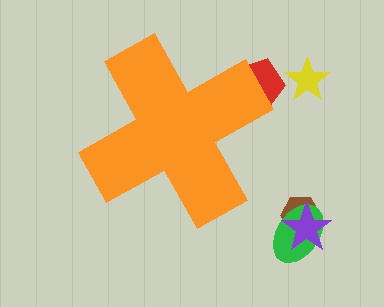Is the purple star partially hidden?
No, the purple star is fully visible.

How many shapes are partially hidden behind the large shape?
1 shape is partially hidden.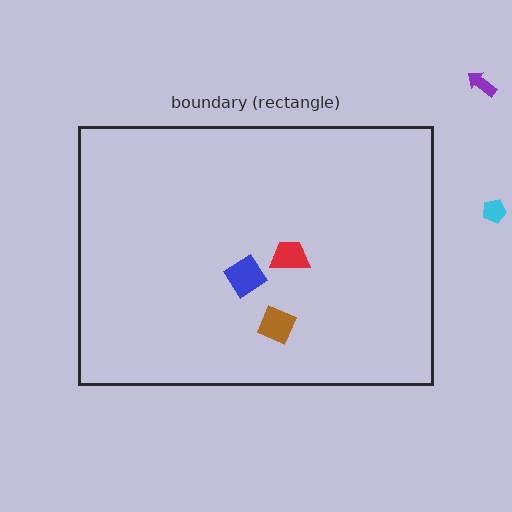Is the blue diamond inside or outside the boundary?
Inside.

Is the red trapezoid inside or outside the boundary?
Inside.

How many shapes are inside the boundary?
3 inside, 2 outside.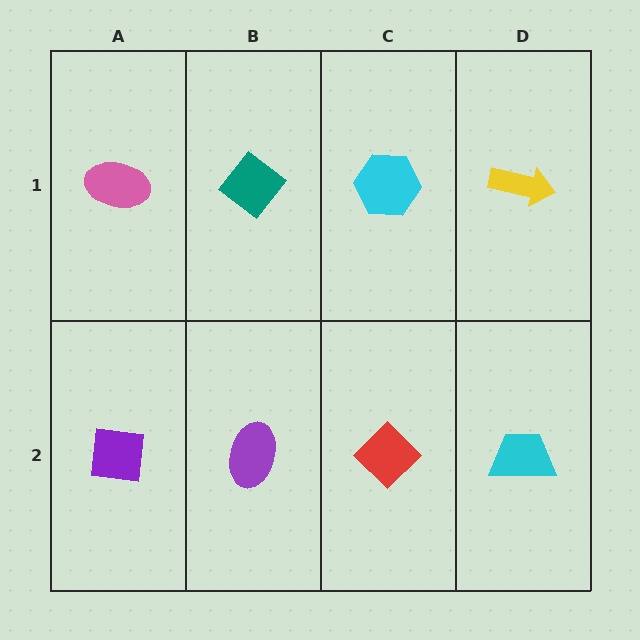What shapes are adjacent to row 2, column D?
A yellow arrow (row 1, column D), a red diamond (row 2, column C).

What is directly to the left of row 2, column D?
A red diamond.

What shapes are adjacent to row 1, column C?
A red diamond (row 2, column C), a teal diamond (row 1, column B), a yellow arrow (row 1, column D).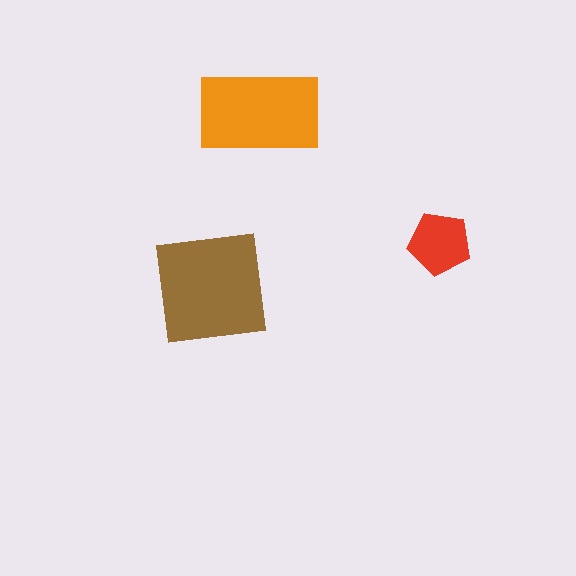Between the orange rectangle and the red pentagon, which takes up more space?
The orange rectangle.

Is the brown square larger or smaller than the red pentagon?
Larger.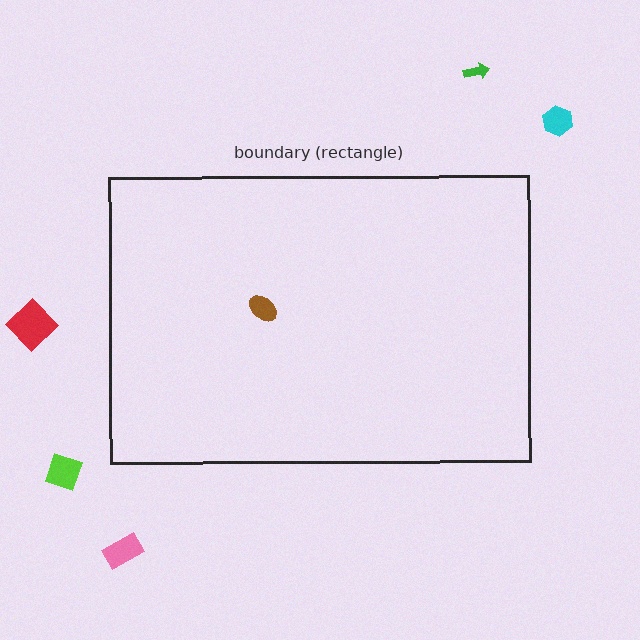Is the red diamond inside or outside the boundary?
Outside.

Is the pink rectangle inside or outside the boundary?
Outside.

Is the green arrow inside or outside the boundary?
Outside.